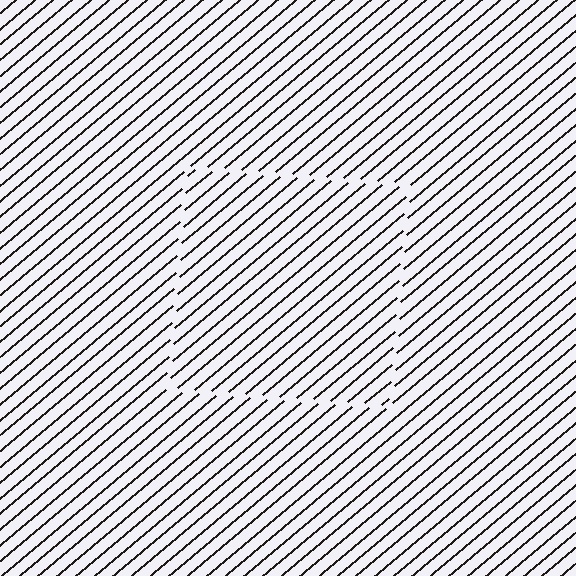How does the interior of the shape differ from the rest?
The interior of the shape contains the same grating, shifted by half a period — the contour is defined by the phase discontinuity where line-ends from the inner and outer gratings abut.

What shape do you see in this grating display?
An illusory square. The interior of the shape contains the same grating, shifted by half a period — the contour is defined by the phase discontinuity where line-ends from the inner and outer gratings abut.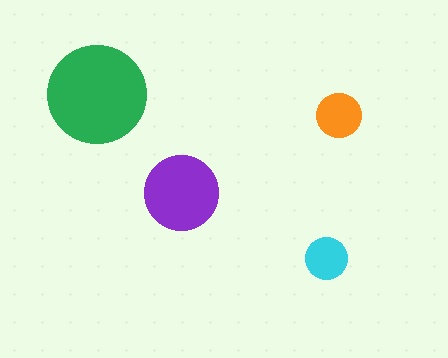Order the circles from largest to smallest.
the green one, the purple one, the orange one, the cyan one.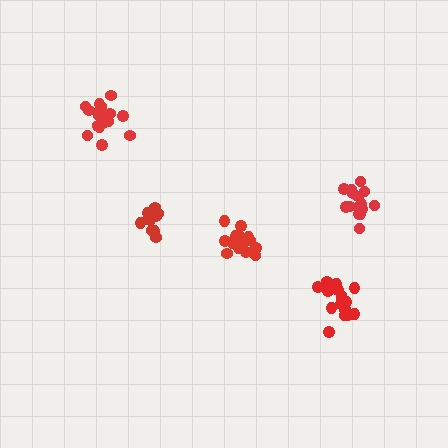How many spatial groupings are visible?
There are 5 spatial groupings.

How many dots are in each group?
Group 1: 17 dots, Group 2: 16 dots, Group 3: 14 dots, Group 4: 17 dots, Group 5: 13 dots (77 total).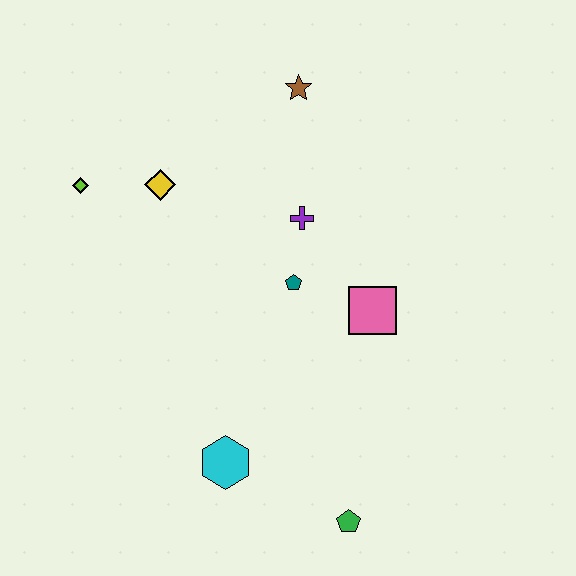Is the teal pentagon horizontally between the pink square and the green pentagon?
No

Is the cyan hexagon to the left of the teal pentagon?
Yes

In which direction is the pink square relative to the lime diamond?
The pink square is to the right of the lime diamond.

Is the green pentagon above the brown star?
No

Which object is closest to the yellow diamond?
The lime diamond is closest to the yellow diamond.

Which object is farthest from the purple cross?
The green pentagon is farthest from the purple cross.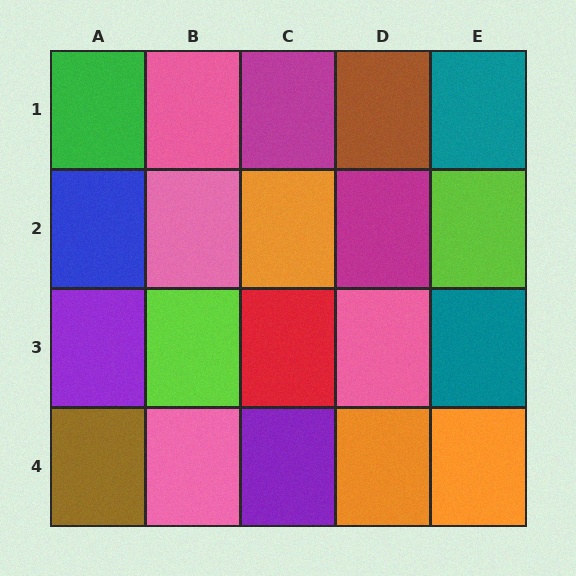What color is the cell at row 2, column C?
Orange.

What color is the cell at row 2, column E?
Lime.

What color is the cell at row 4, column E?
Orange.